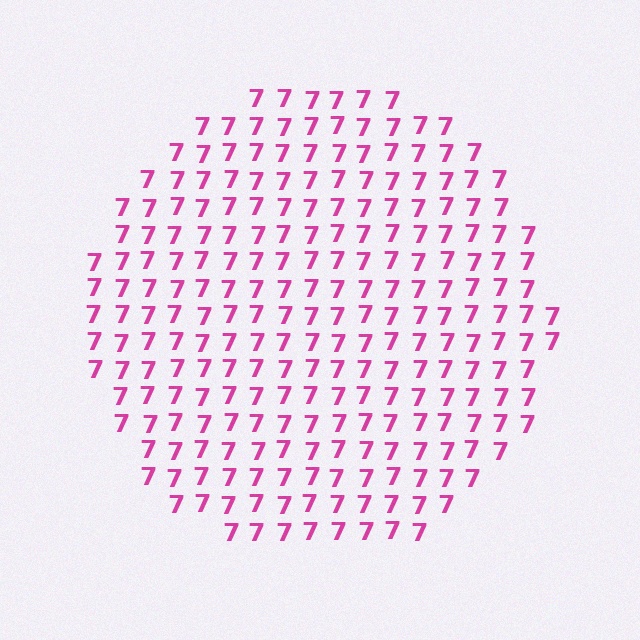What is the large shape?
The large shape is a circle.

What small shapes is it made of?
It is made of small digit 7's.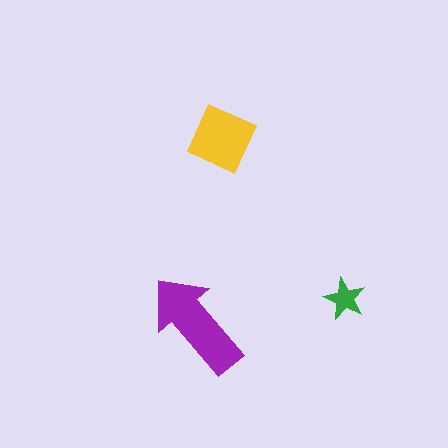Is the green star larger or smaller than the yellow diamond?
Smaller.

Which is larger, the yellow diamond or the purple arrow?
The purple arrow.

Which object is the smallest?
The green star.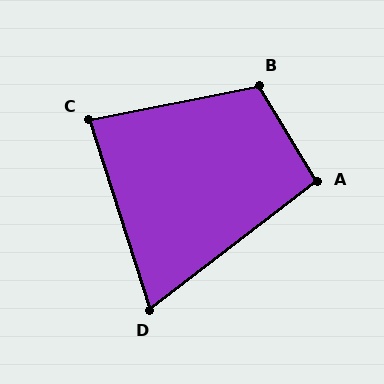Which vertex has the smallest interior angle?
D, at approximately 70 degrees.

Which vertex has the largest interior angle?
B, at approximately 110 degrees.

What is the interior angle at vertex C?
Approximately 84 degrees (acute).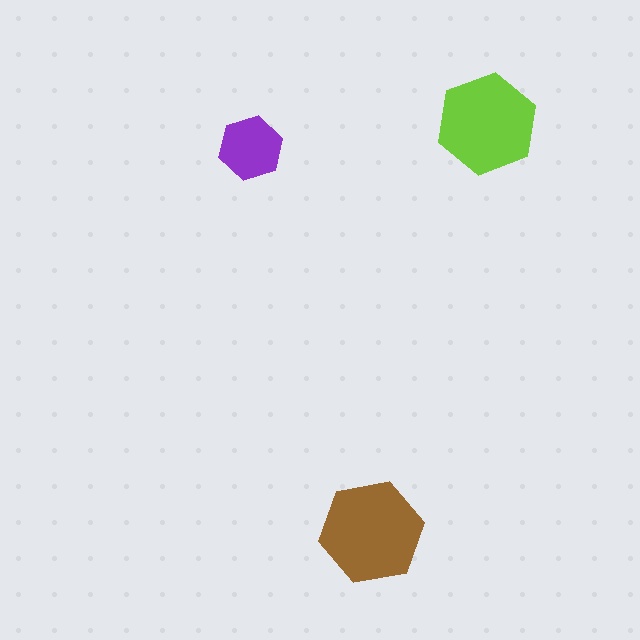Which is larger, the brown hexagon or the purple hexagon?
The brown one.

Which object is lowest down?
The brown hexagon is bottommost.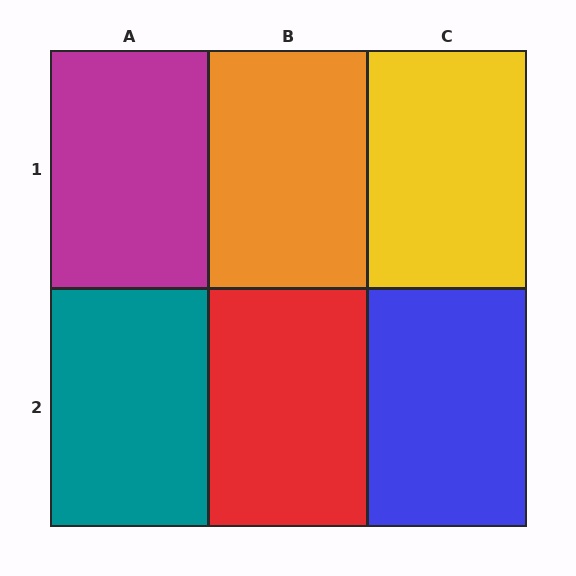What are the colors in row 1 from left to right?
Magenta, orange, yellow.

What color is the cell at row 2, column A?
Teal.